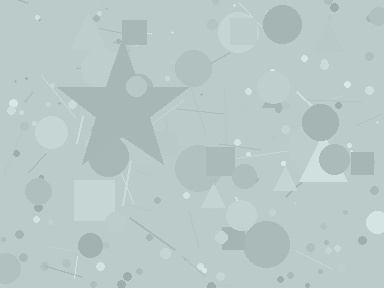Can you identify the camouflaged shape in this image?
The camouflaged shape is a star.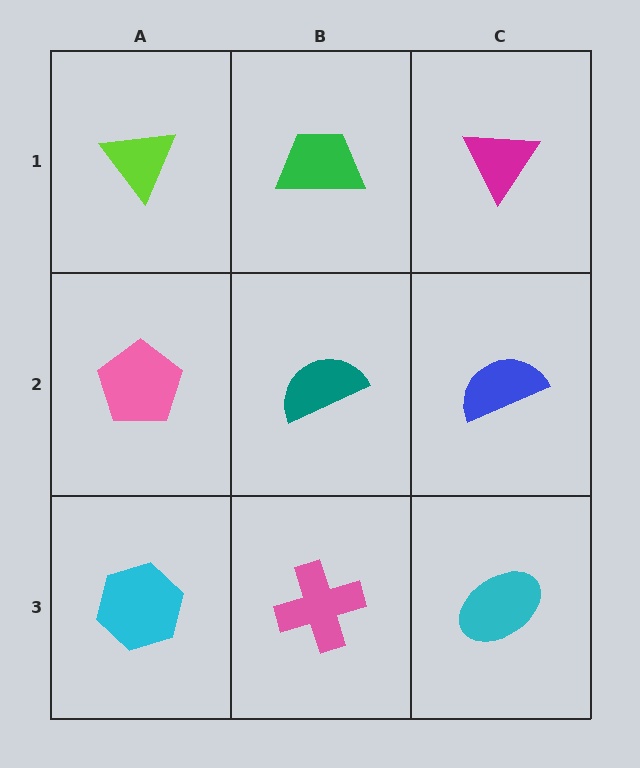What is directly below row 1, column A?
A pink pentagon.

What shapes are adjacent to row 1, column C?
A blue semicircle (row 2, column C), a green trapezoid (row 1, column B).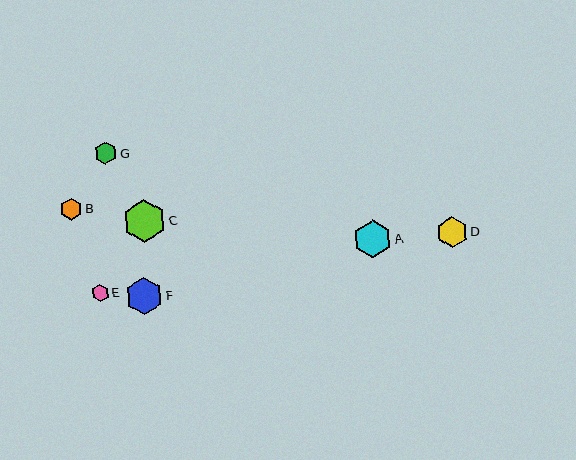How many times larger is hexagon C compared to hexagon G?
Hexagon C is approximately 1.9 times the size of hexagon G.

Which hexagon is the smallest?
Hexagon E is the smallest with a size of approximately 17 pixels.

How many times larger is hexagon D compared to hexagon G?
Hexagon D is approximately 1.3 times the size of hexagon G.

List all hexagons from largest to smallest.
From largest to smallest: C, A, F, D, G, B, E.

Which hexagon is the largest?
Hexagon C is the largest with a size of approximately 42 pixels.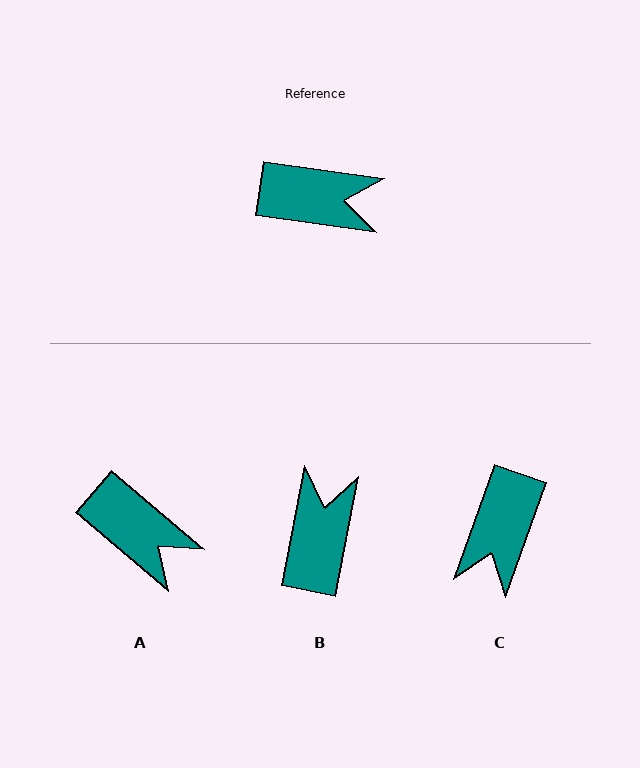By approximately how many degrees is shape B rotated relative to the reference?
Approximately 87 degrees counter-clockwise.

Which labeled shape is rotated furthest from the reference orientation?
C, about 101 degrees away.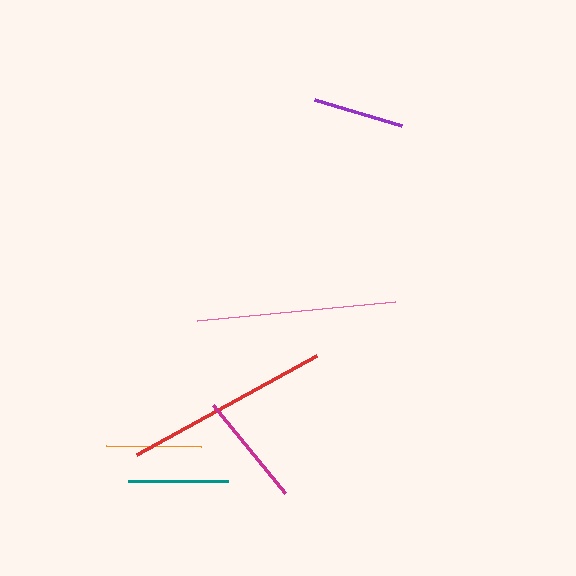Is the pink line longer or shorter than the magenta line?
The pink line is longer than the magenta line.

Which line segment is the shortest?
The purple line is the shortest at approximately 91 pixels.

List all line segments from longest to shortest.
From longest to shortest: red, pink, magenta, teal, orange, purple.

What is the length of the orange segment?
The orange segment is approximately 95 pixels long.